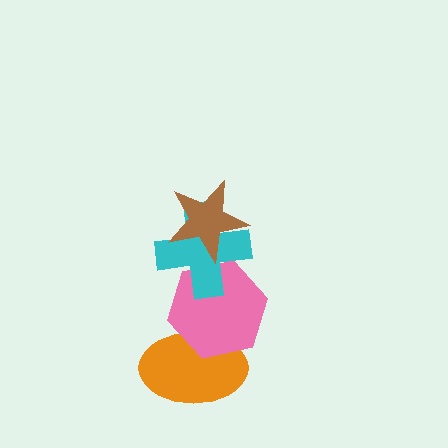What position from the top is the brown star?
The brown star is 1st from the top.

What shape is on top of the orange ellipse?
The pink hexagon is on top of the orange ellipse.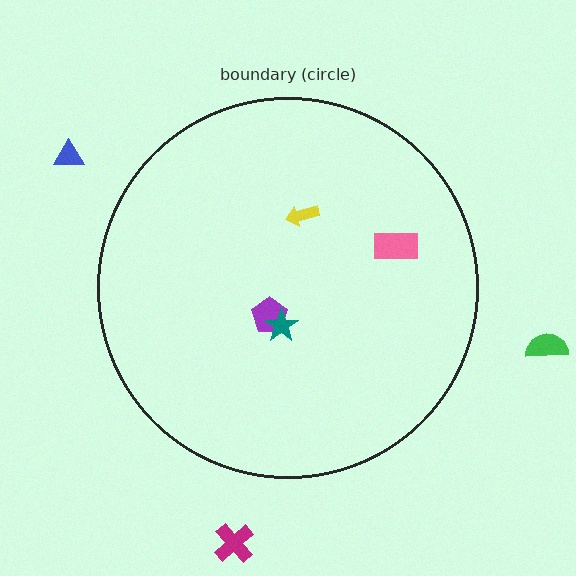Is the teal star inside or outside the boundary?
Inside.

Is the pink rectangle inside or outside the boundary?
Inside.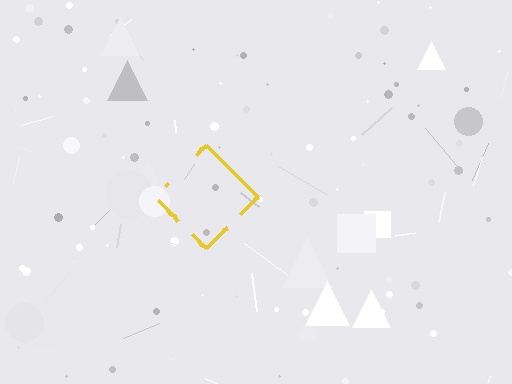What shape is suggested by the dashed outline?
The dashed outline suggests a diamond.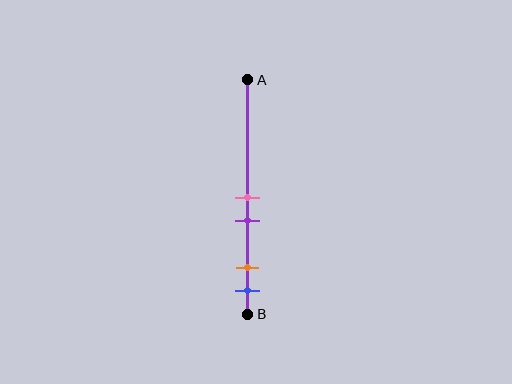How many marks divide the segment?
There are 4 marks dividing the segment.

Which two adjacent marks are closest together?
The pink and purple marks are the closest adjacent pair.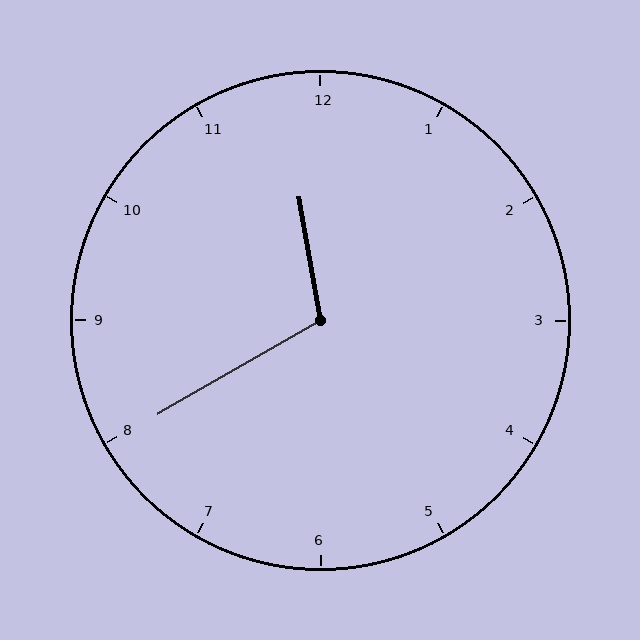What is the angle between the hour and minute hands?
Approximately 110 degrees.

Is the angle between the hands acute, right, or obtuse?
It is obtuse.